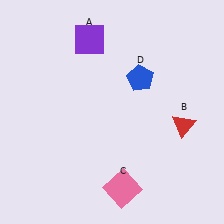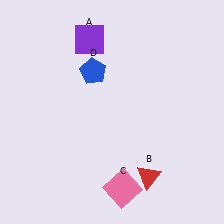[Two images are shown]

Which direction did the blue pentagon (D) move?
The blue pentagon (D) moved left.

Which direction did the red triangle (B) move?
The red triangle (B) moved down.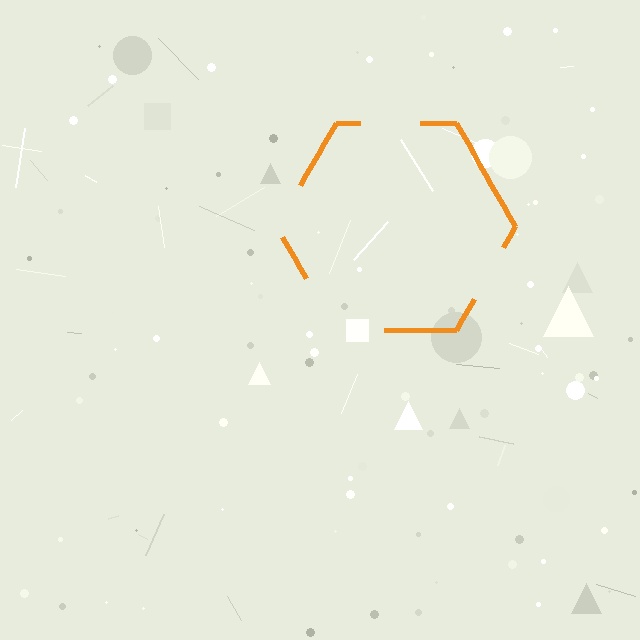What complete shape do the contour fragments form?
The contour fragments form a hexagon.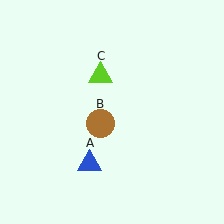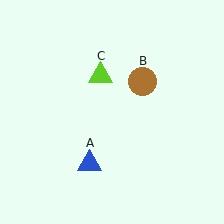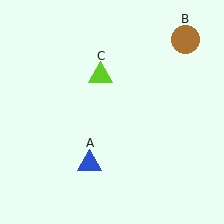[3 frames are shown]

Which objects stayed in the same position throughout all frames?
Blue triangle (object A) and lime triangle (object C) remained stationary.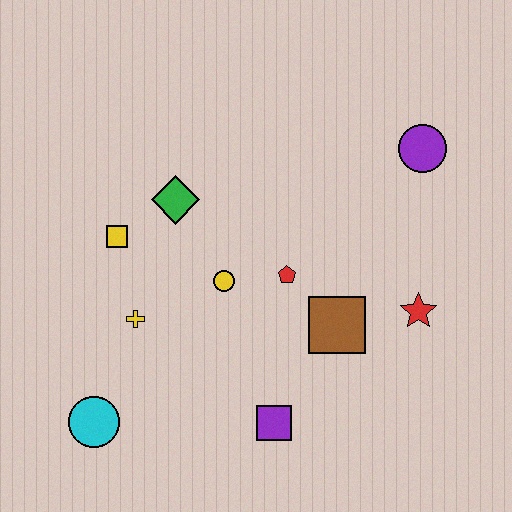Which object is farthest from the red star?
The cyan circle is farthest from the red star.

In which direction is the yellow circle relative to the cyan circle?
The yellow circle is above the cyan circle.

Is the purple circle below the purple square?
No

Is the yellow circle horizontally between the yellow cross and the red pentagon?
Yes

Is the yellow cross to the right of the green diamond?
No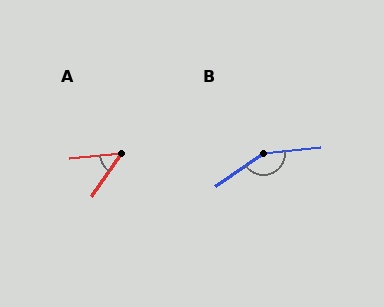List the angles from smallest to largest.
A (50°), B (151°).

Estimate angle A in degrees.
Approximately 50 degrees.